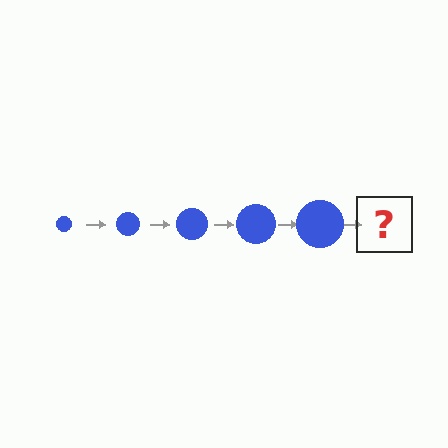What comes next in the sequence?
The next element should be a blue circle, larger than the previous one.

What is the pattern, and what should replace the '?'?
The pattern is that the circle gets progressively larger each step. The '?' should be a blue circle, larger than the previous one.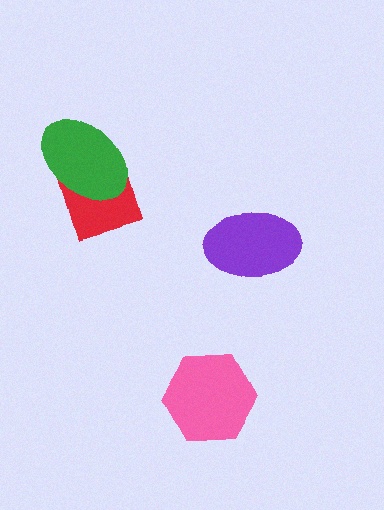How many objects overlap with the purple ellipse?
0 objects overlap with the purple ellipse.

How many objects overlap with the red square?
1 object overlaps with the red square.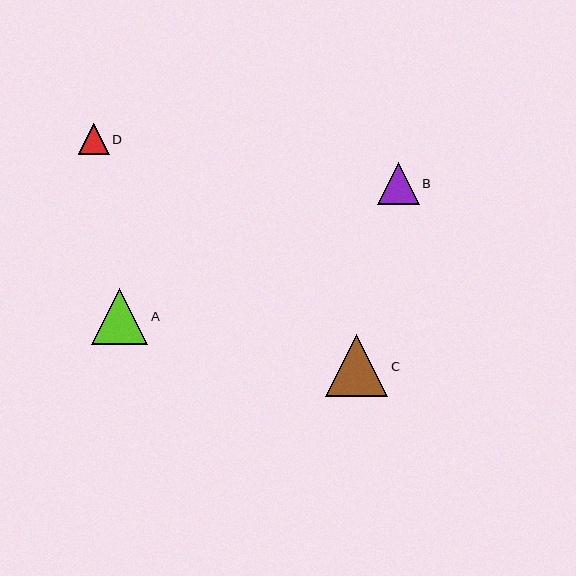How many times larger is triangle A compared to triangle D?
Triangle A is approximately 1.8 times the size of triangle D.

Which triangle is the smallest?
Triangle D is the smallest with a size of approximately 31 pixels.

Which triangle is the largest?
Triangle C is the largest with a size of approximately 63 pixels.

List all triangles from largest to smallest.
From largest to smallest: C, A, B, D.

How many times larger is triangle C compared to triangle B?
Triangle C is approximately 1.5 times the size of triangle B.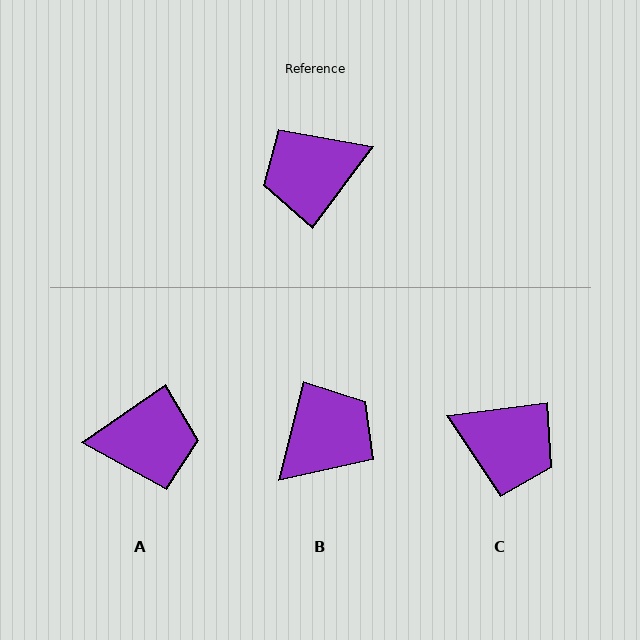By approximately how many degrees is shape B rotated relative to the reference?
Approximately 157 degrees clockwise.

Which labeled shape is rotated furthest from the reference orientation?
A, about 161 degrees away.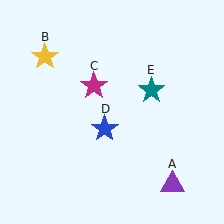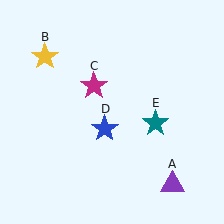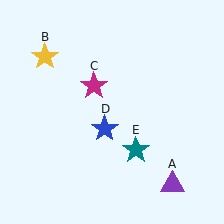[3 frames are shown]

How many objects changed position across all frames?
1 object changed position: teal star (object E).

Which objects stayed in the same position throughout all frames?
Purple triangle (object A) and yellow star (object B) and magenta star (object C) and blue star (object D) remained stationary.